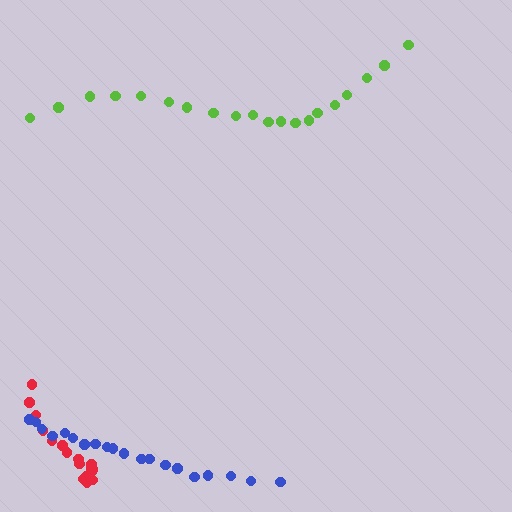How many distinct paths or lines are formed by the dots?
There are 3 distinct paths.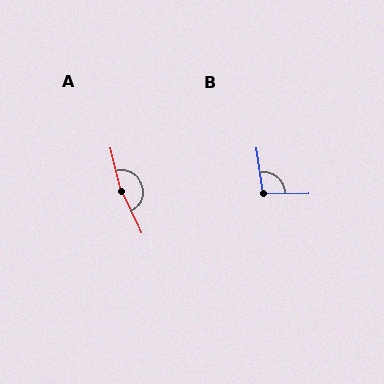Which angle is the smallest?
B, at approximately 97 degrees.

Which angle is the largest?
A, at approximately 168 degrees.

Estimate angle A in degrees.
Approximately 168 degrees.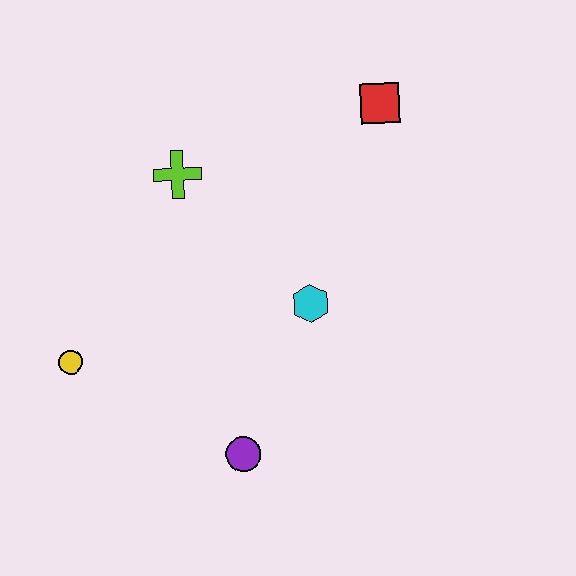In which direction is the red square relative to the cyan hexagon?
The red square is above the cyan hexagon.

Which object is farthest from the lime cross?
The purple circle is farthest from the lime cross.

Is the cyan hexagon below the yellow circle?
No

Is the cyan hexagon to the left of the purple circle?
No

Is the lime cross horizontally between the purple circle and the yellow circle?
Yes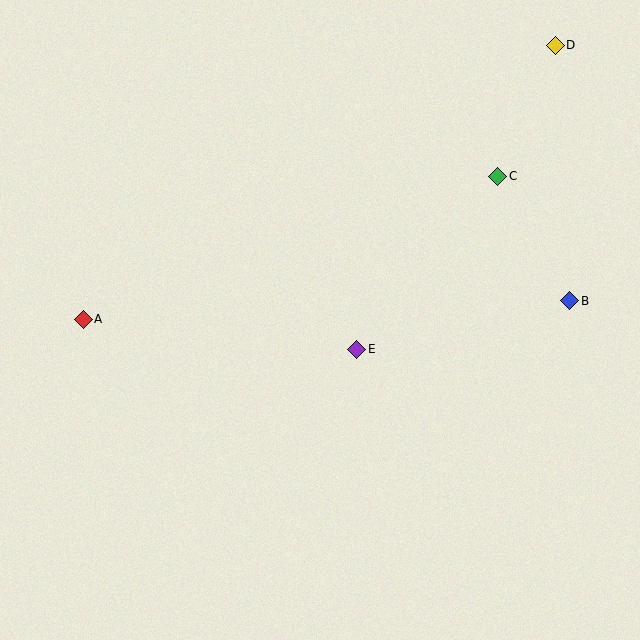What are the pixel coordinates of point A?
Point A is at (83, 319).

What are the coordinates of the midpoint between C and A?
The midpoint between C and A is at (291, 248).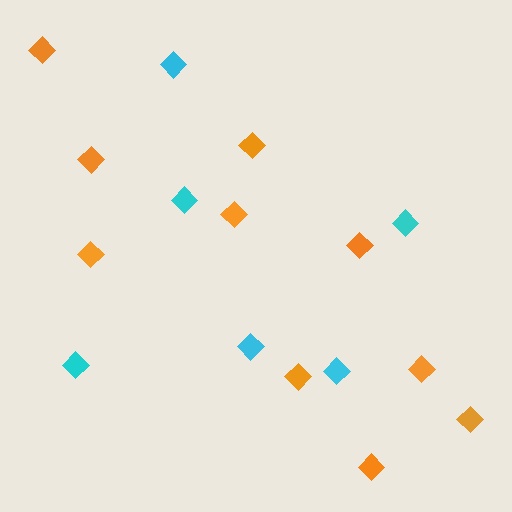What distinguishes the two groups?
There are 2 groups: one group of orange diamonds (10) and one group of cyan diamonds (6).